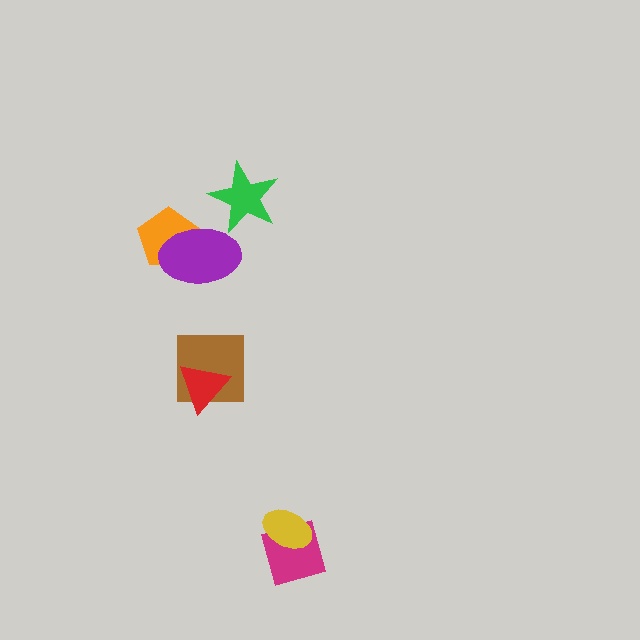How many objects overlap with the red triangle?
1 object overlaps with the red triangle.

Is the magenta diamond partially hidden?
Yes, it is partially covered by another shape.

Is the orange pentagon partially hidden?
Yes, it is partially covered by another shape.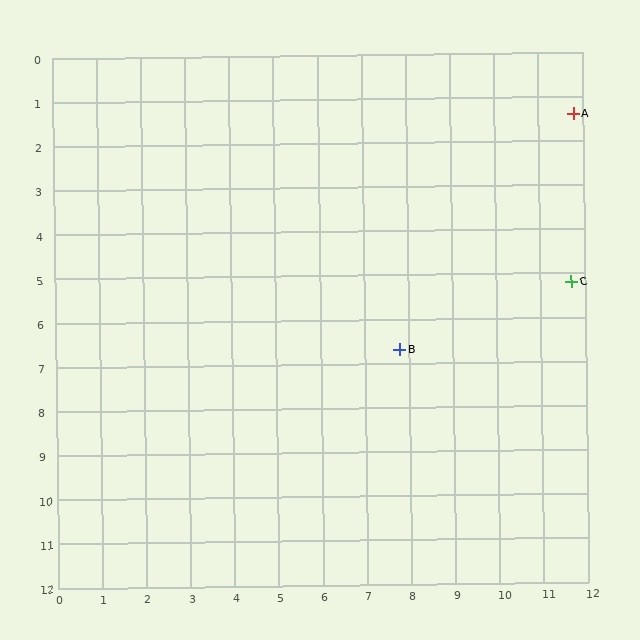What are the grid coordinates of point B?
Point B is at approximately (7.8, 6.7).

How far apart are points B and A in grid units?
Points B and A are about 6.6 grid units apart.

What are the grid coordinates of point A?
Point A is at approximately (11.8, 1.4).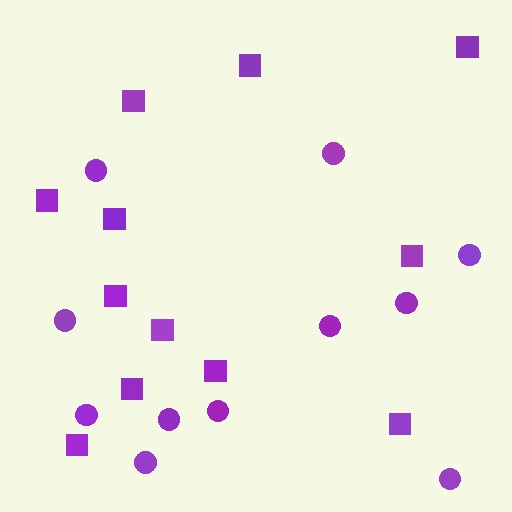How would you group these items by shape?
There are 2 groups: one group of squares (12) and one group of circles (11).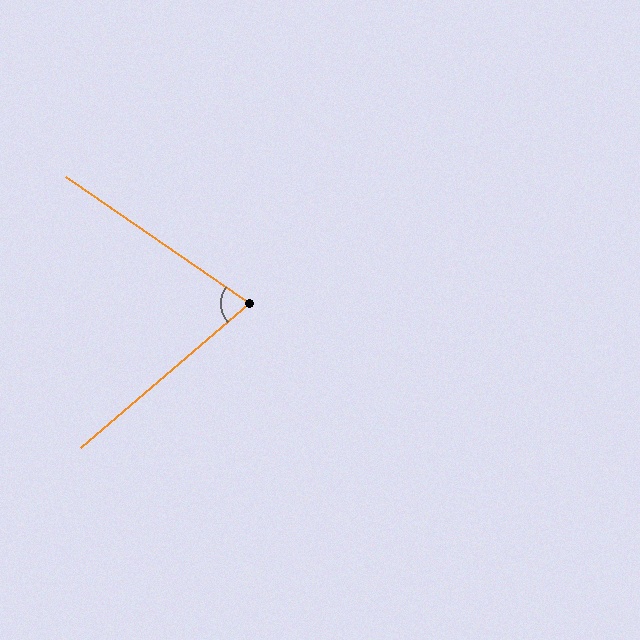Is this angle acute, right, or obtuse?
It is acute.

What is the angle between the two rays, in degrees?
Approximately 75 degrees.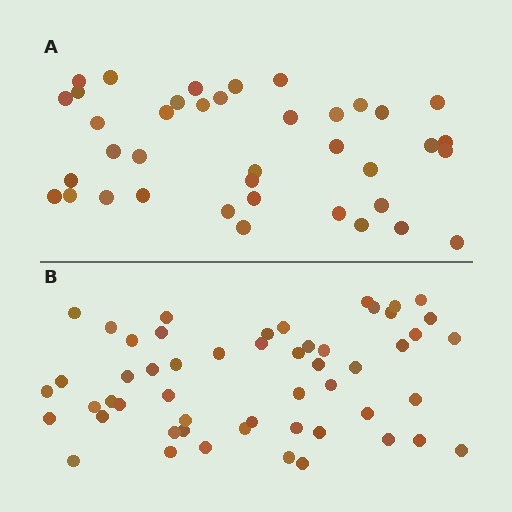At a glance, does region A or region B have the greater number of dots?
Region B (the bottom region) has more dots.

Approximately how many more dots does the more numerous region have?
Region B has approximately 15 more dots than region A.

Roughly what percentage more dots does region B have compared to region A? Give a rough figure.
About 35% more.